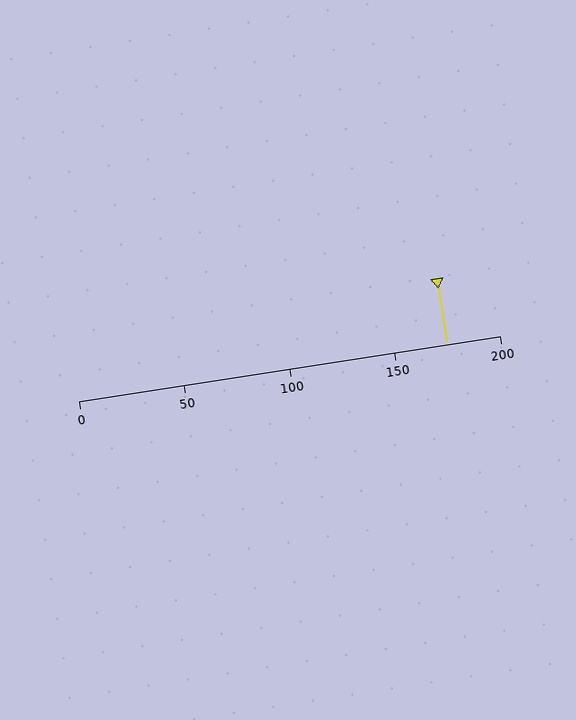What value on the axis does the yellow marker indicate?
The marker indicates approximately 175.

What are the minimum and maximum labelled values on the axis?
The axis runs from 0 to 200.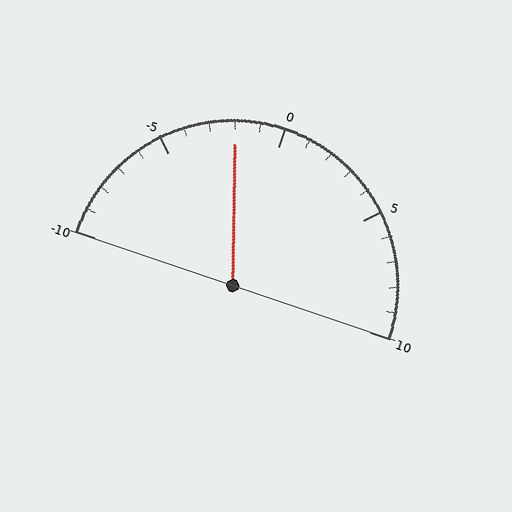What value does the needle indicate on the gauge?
The needle indicates approximately -2.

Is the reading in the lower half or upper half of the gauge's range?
The reading is in the lower half of the range (-10 to 10).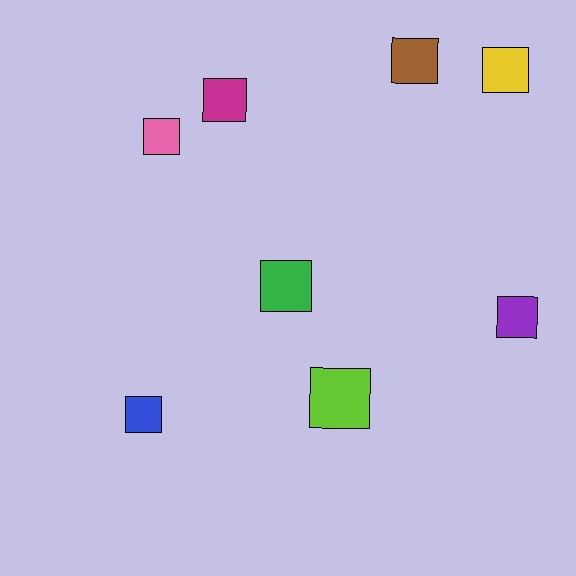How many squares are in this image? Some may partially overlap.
There are 8 squares.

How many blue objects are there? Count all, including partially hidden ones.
There is 1 blue object.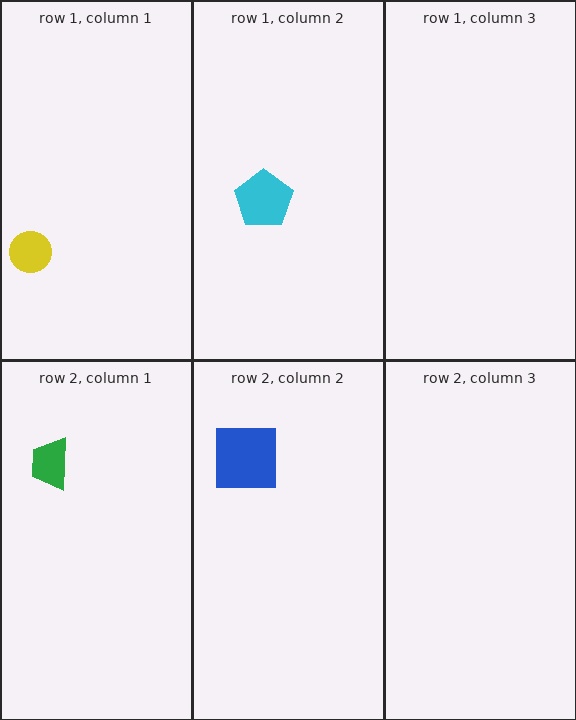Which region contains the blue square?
The row 2, column 2 region.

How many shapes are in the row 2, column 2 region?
1.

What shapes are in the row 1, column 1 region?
The yellow circle.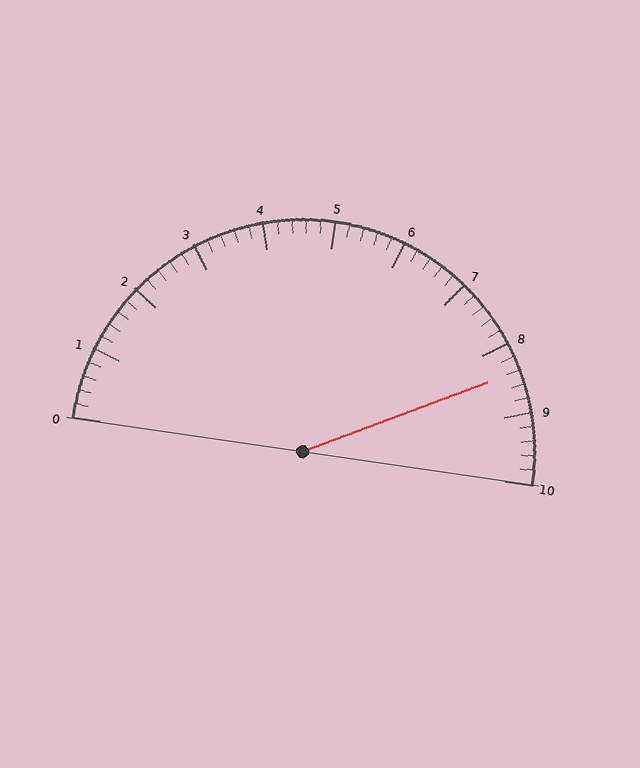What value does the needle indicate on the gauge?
The needle indicates approximately 8.4.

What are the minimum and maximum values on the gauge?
The gauge ranges from 0 to 10.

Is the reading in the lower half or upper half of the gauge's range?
The reading is in the upper half of the range (0 to 10).